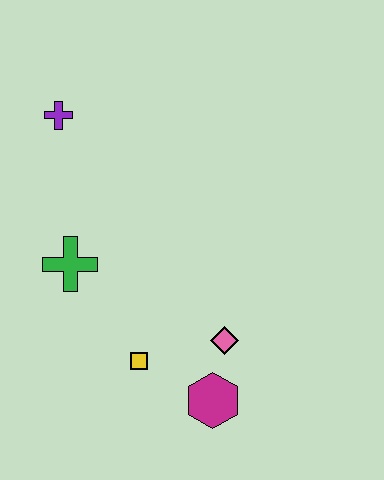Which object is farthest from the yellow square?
The purple cross is farthest from the yellow square.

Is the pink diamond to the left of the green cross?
No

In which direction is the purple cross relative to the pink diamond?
The purple cross is above the pink diamond.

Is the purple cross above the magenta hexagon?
Yes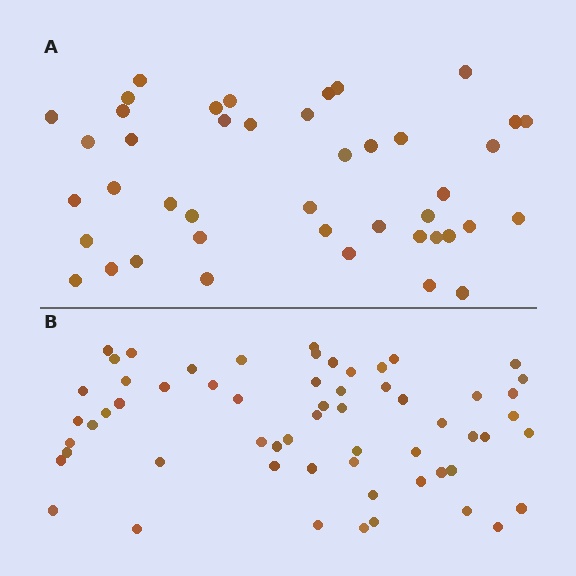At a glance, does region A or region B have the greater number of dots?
Region B (the bottom region) has more dots.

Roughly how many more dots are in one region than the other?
Region B has approximately 15 more dots than region A.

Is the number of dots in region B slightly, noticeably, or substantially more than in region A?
Region B has noticeably more, but not dramatically so. The ratio is roughly 1.4 to 1.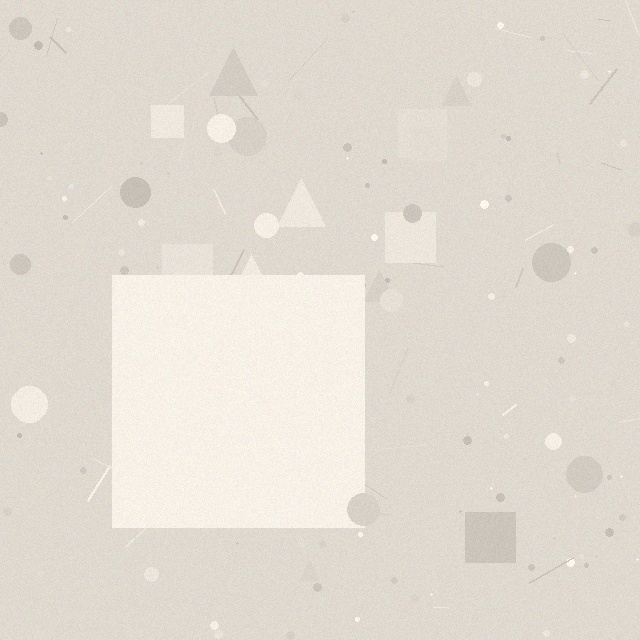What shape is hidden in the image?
A square is hidden in the image.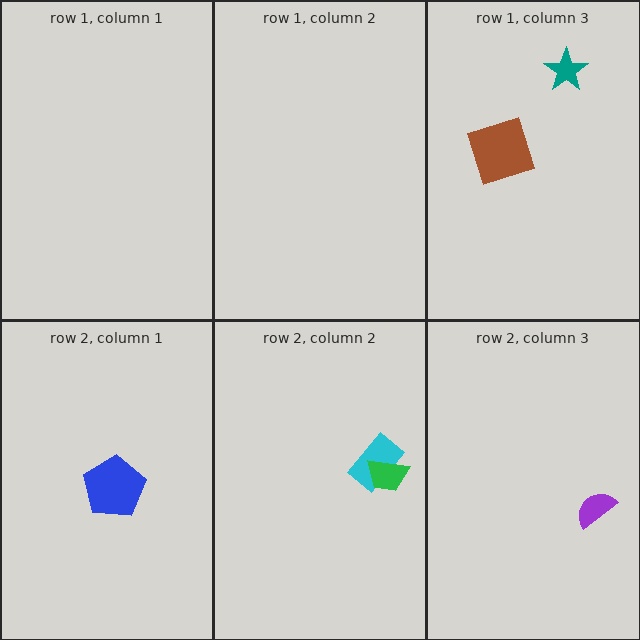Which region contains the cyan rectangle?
The row 2, column 2 region.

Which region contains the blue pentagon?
The row 2, column 1 region.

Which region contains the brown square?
The row 1, column 3 region.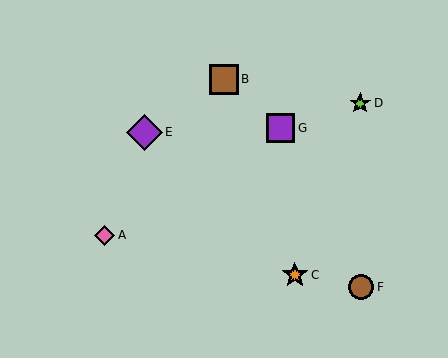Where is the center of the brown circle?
The center of the brown circle is at (361, 287).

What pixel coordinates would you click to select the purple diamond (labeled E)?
Click at (144, 132) to select the purple diamond E.